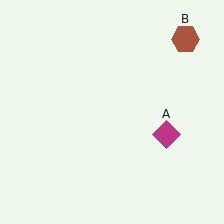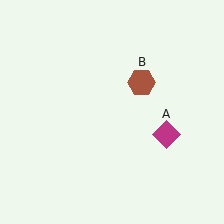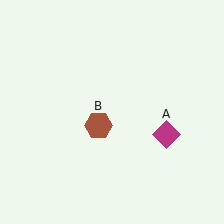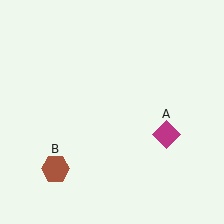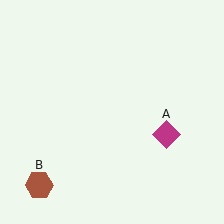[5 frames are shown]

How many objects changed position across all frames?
1 object changed position: brown hexagon (object B).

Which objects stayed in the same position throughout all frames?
Magenta diamond (object A) remained stationary.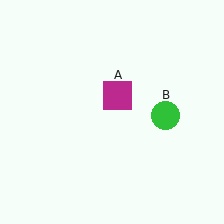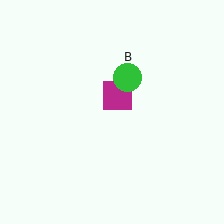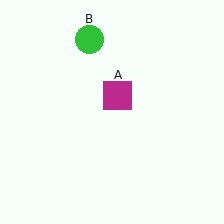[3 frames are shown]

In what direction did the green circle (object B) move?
The green circle (object B) moved up and to the left.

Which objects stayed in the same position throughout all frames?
Magenta square (object A) remained stationary.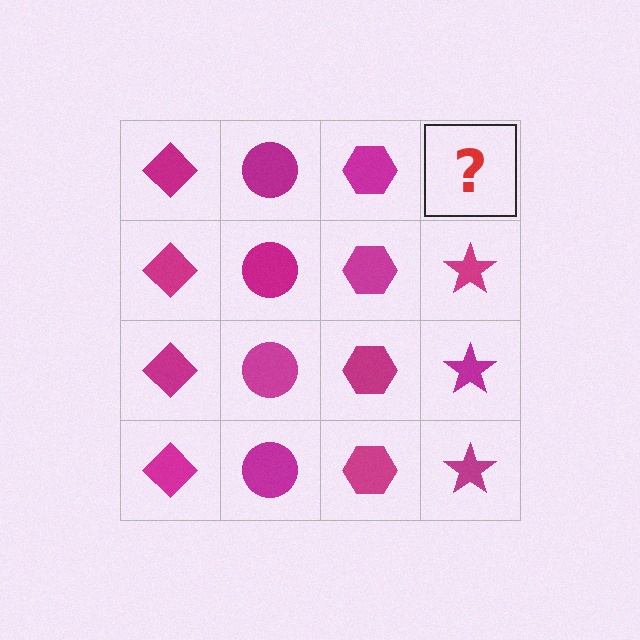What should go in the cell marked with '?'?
The missing cell should contain a magenta star.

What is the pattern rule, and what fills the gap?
The rule is that each column has a consistent shape. The gap should be filled with a magenta star.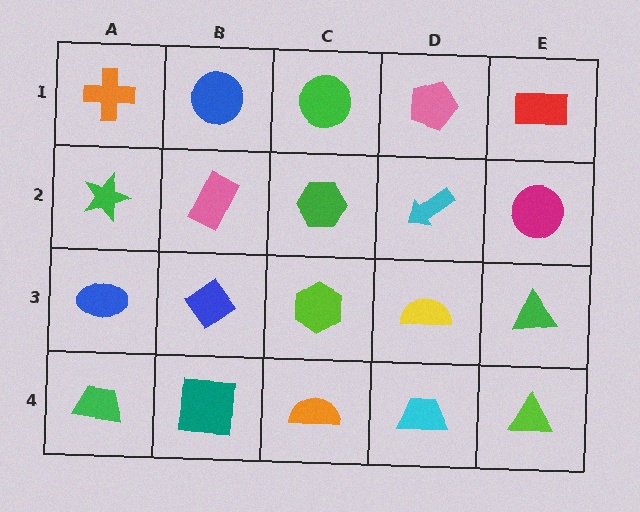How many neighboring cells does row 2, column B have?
4.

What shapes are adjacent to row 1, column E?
A magenta circle (row 2, column E), a pink pentagon (row 1, column D).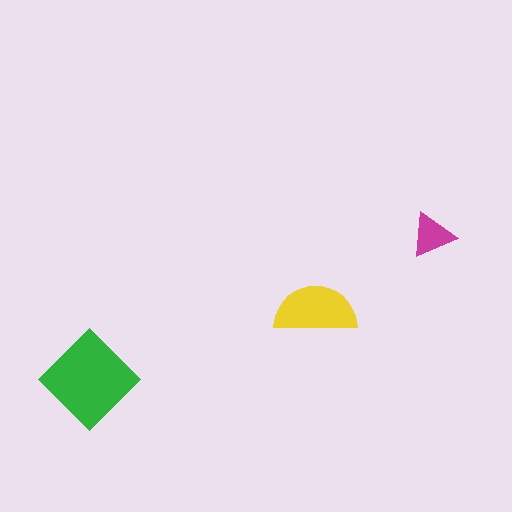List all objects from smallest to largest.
The magenta triangle, the yellow semicircle, the green diamond.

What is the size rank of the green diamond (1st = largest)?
1st.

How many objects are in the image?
There are 3 objects in the image.